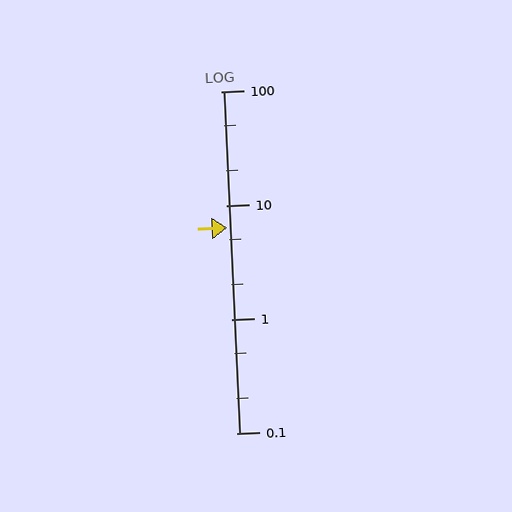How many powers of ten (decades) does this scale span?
The scale spans 3 decades, from 0.1 to 100.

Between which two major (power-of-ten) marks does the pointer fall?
The pointer is between 1 and 10.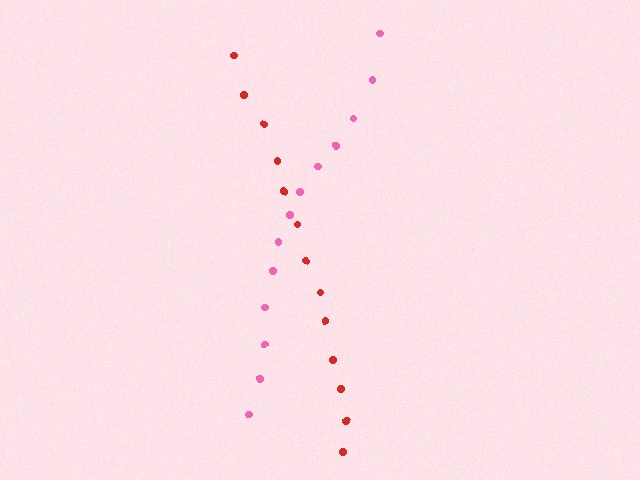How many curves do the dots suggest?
There are 2 distinct paths.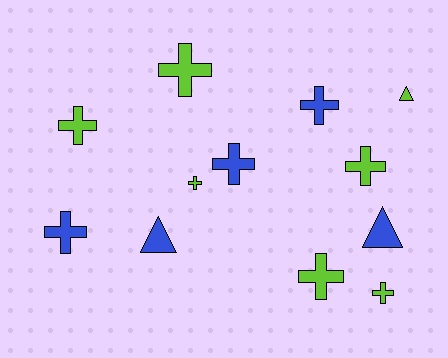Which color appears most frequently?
Lime, with 7 objects.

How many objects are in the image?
There are 12 objects.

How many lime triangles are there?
There is 1 lime triangle.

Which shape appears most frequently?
Cross, with 9 objects.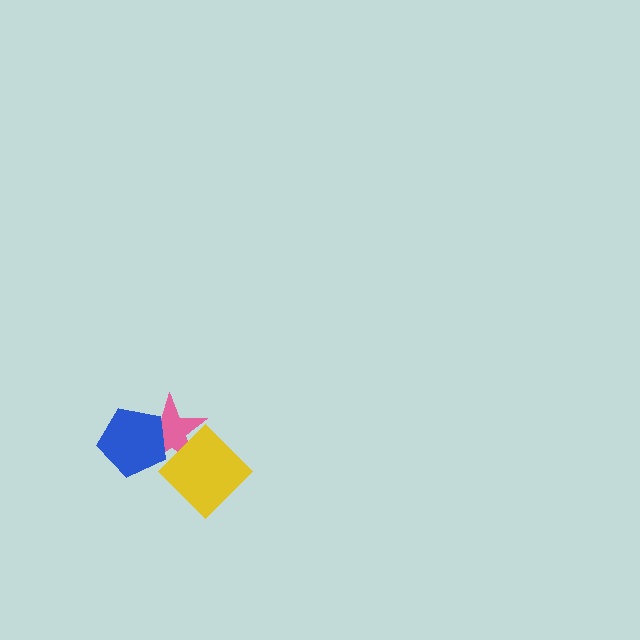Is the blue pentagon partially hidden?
No, no other shape covers it.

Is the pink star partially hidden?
Yes, it is partially covered by another shape.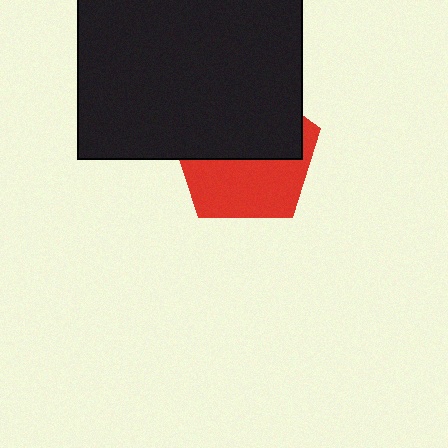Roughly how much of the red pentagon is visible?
About half of it is visible (roughly 47%).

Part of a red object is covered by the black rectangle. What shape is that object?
It is a pentagon.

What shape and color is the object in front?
The object in front is a black rectangle.